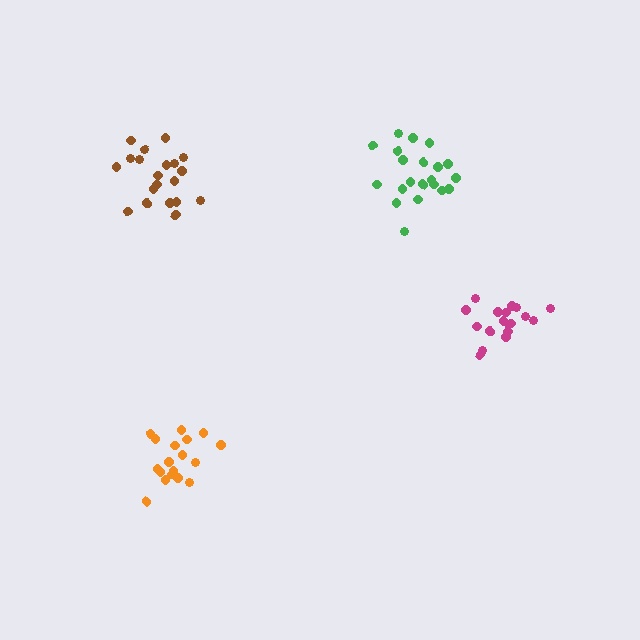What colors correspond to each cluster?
The clusters are colored: orange, green, brown, magenta.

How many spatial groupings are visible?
There are 4 spatial groupings.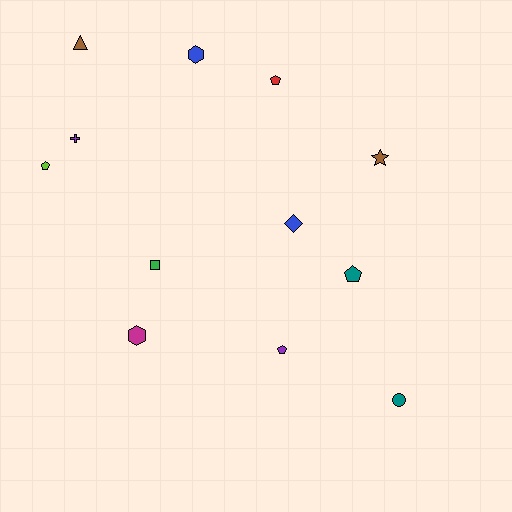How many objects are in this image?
There are 12 objects.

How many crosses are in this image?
There is 1 cross.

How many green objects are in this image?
There is 1 green object.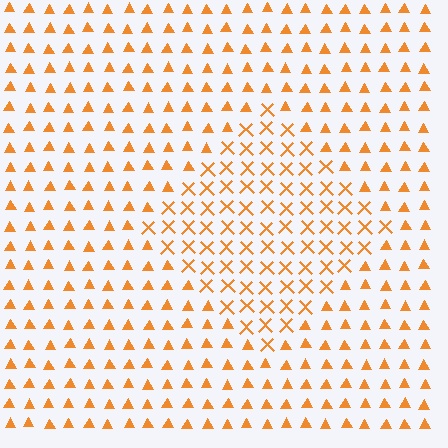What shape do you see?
I see a diamond.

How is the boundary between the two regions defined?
The boundary is defined by a change in element shape: X marks inside vs. triangles outside. All elements share the same color and spacing.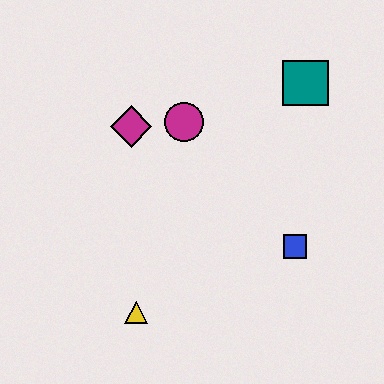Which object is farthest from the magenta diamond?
The blue square is farthest from the magenta diamond.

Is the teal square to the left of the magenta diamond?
No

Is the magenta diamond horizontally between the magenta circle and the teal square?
No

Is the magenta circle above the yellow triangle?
Yes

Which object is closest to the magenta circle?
The magenta diamond is closest to the magenta circle.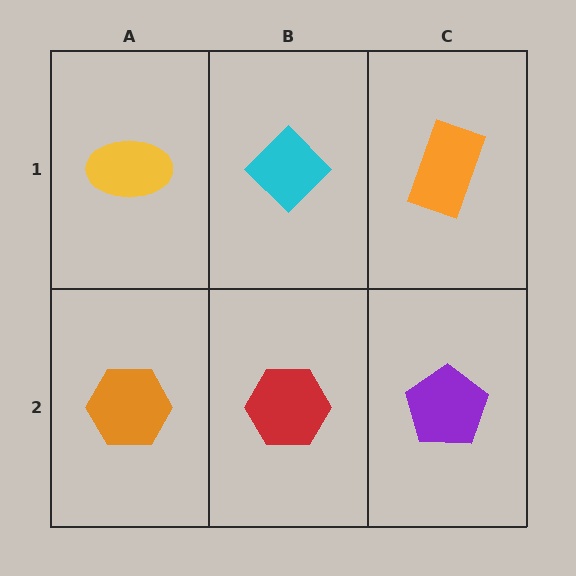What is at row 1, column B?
A cyan diamond.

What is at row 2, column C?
A purple pentagon.